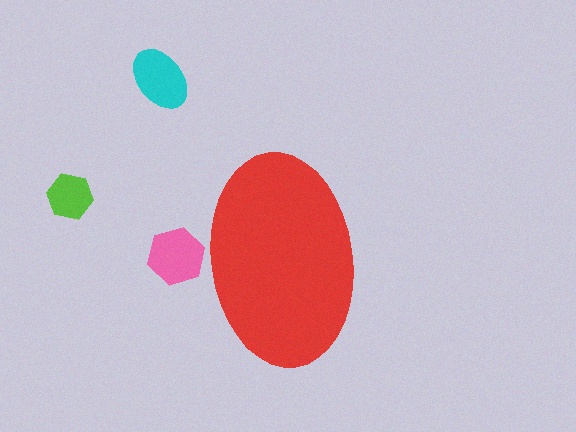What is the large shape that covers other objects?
A red ellipse.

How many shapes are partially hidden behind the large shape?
1 shape is partially hidden.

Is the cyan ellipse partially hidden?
No, the cyan ellipse is fully visible.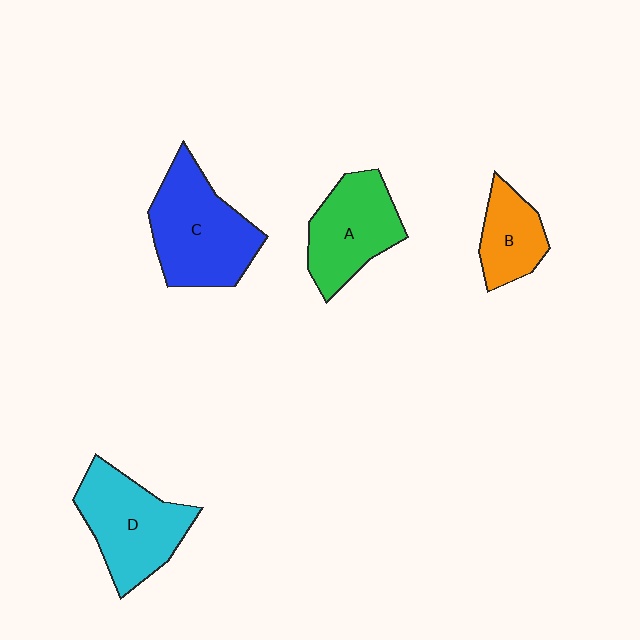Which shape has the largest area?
Shape C (blue).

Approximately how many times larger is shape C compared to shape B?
Approximately 1.9 times.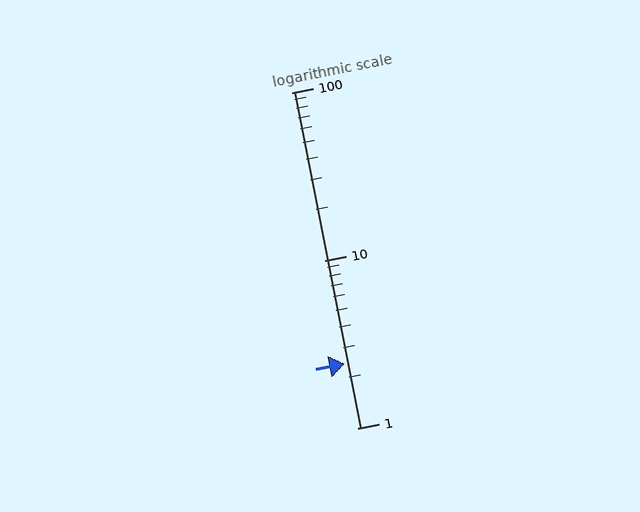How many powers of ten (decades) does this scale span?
The scale spans 2 decades, from 1 to 100.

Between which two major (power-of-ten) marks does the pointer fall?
The pointer is between 1 and 10.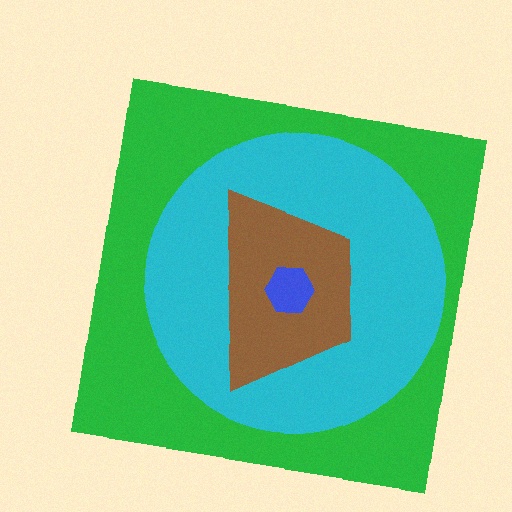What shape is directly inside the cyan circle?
The brown trapezoid.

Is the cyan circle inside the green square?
Yes.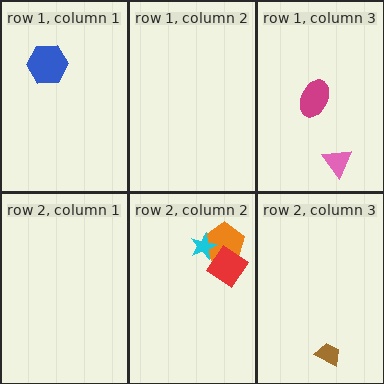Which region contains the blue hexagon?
The row 1, column 1 region.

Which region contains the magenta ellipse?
The row 1, column 3 region.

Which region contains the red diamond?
The row 2, column 2 region.